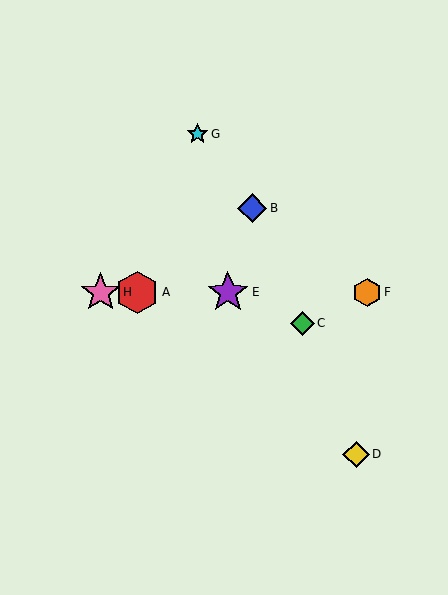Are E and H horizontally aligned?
Yes, both are at y≈292.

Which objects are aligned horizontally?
Objects A, E, F, H are aligned horizontally.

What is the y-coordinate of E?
Object E is at y≈292.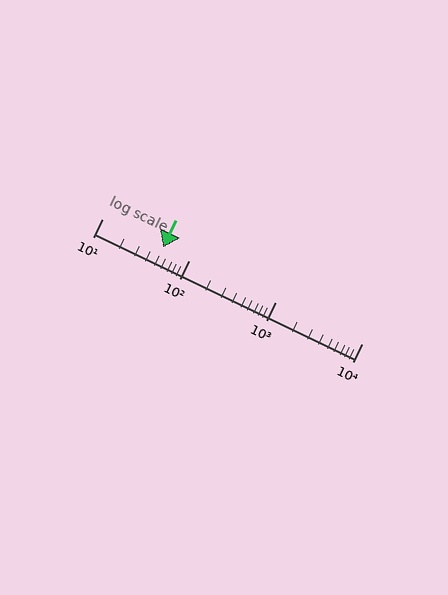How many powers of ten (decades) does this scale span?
The scale spans 3 decades, from 10 to 10000.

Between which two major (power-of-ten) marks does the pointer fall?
The pointer is between 10 and 100.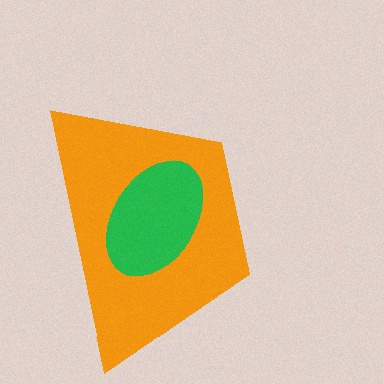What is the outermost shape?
The orange trapezoid.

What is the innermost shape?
The green ellipse.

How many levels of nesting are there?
2.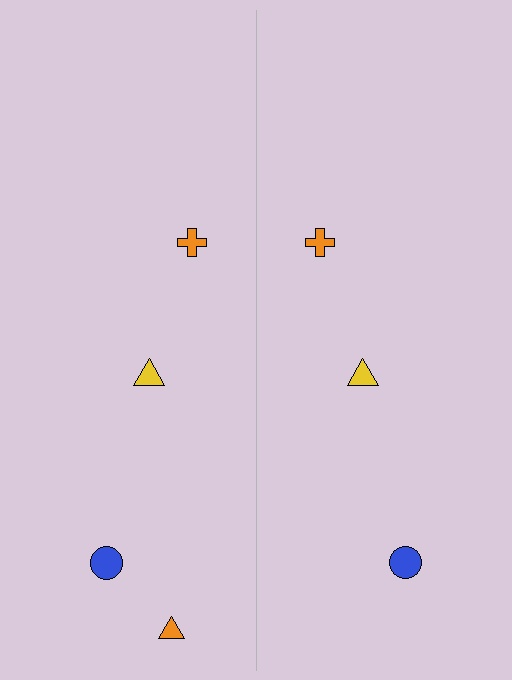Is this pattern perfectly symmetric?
No, the pattern is not perfectly symmetric. A orange triangle is missing from the right side.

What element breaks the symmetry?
A orange triangle is missing from the right side.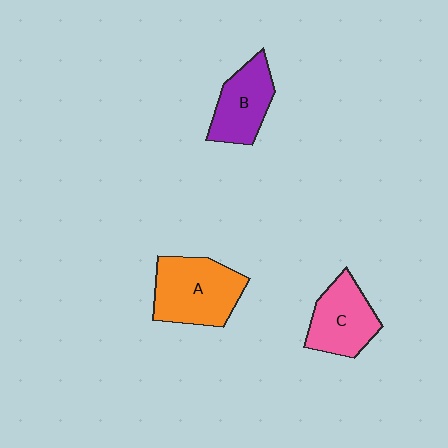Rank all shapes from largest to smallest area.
From largest to smallest: A (orange), C (pink), B (purple).